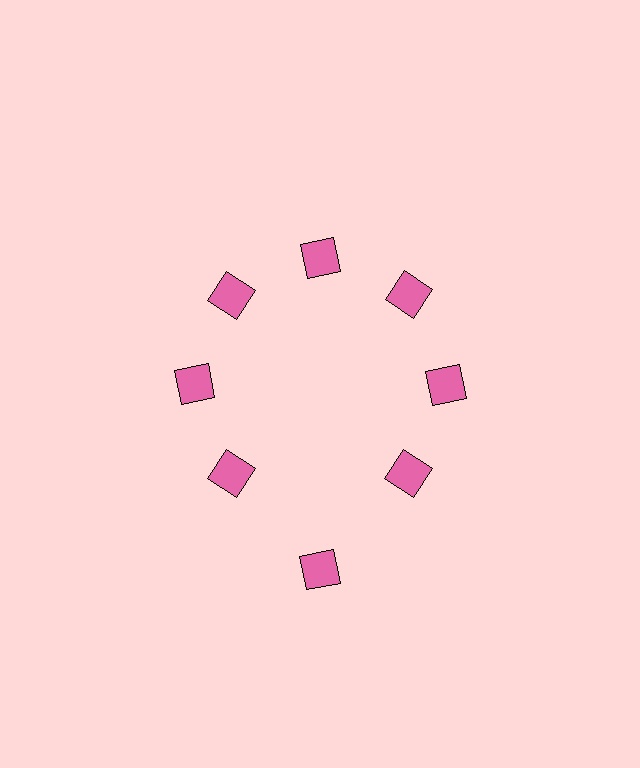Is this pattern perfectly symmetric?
No. The 8 pink diamonds are arranged in a ring, but one element near the 6 o'clock position is pushed outward from the center, breaking the 8-fold rotational symmetry.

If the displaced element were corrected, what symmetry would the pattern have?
It would have 8-fold rotational symmetry — the pattern would map onto itself every 45 degrees.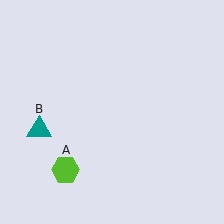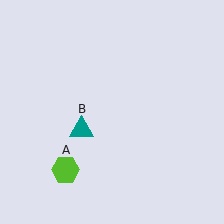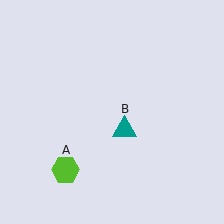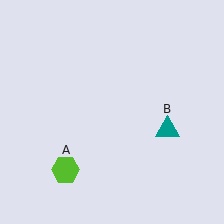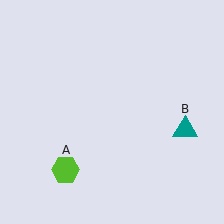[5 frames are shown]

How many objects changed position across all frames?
1 object changed position: teal triangle (object B).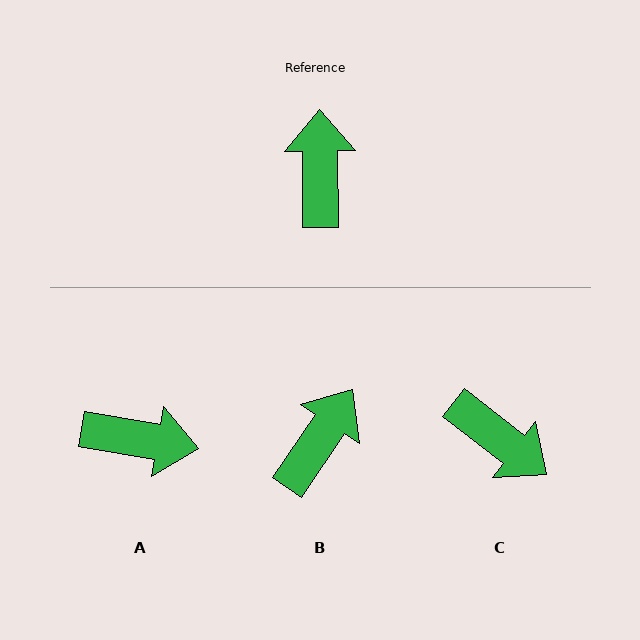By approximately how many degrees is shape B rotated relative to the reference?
Approximately 34 degrees clockwise.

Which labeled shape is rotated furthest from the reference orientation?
C, about 128 degrees away.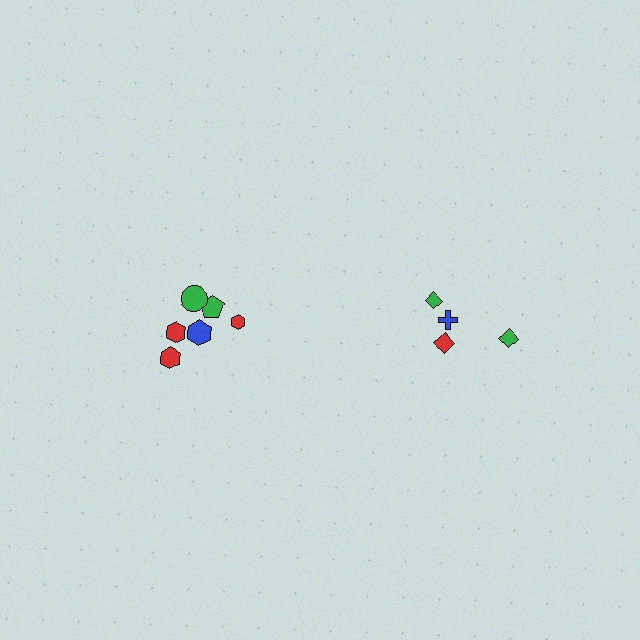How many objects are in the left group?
There are 6 objects.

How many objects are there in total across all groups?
There are 10 objects.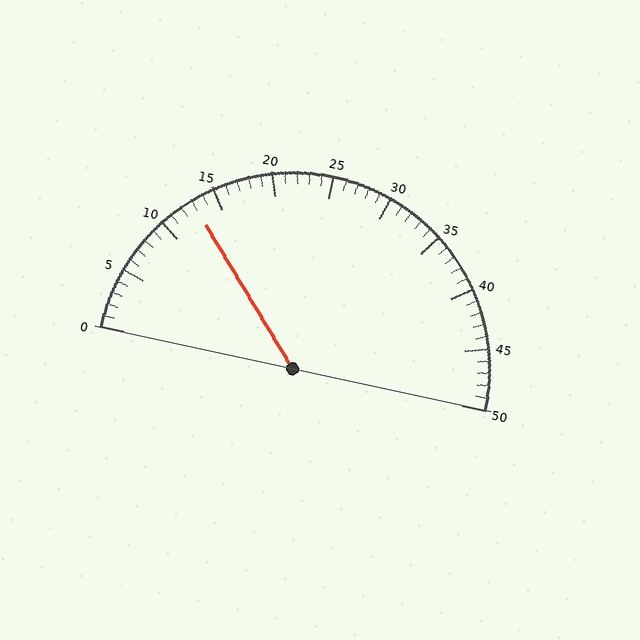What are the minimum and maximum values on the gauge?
The gauge ranges from 0 to 50.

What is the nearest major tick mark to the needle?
The nearest major tick mark is 15.